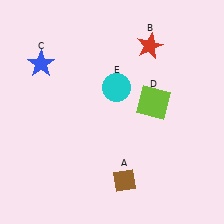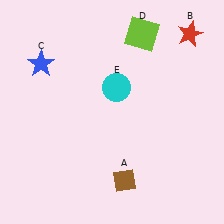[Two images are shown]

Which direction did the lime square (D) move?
The lime square (D) moved up.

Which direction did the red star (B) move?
The red star (B) moved right.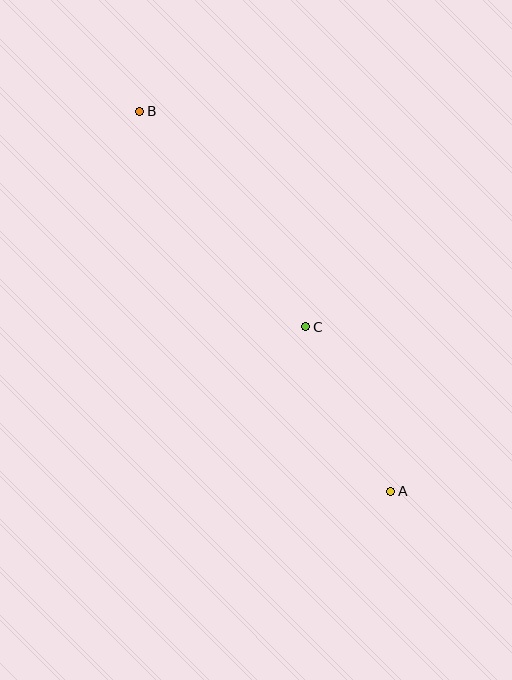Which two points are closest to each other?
Points A and C are closest to each other.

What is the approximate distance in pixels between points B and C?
The distance between B and C is approximately 272 pixels.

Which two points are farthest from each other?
Points A and B are farthest from each other.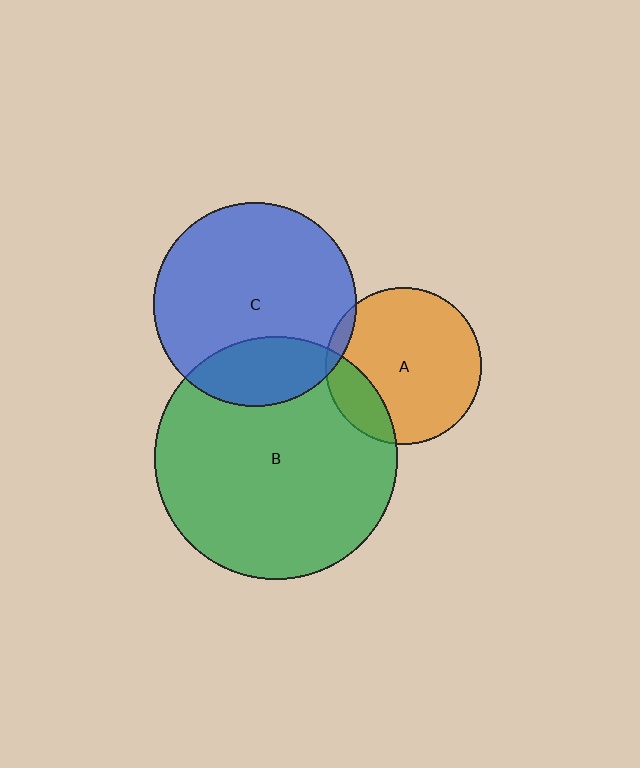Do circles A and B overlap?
Yes.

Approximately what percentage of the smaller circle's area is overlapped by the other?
Approximately 20%.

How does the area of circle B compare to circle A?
Approximately 2.4 times.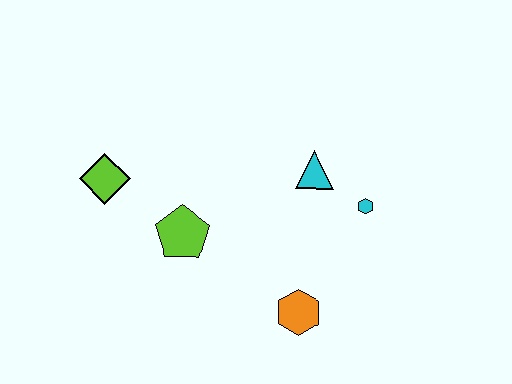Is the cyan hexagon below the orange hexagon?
No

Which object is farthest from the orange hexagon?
The lime diamond is farthest from the orange hexagon.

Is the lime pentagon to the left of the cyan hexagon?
Yes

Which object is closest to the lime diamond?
The lime pentagon is closest to the lime diamond.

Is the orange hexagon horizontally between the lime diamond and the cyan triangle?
Yes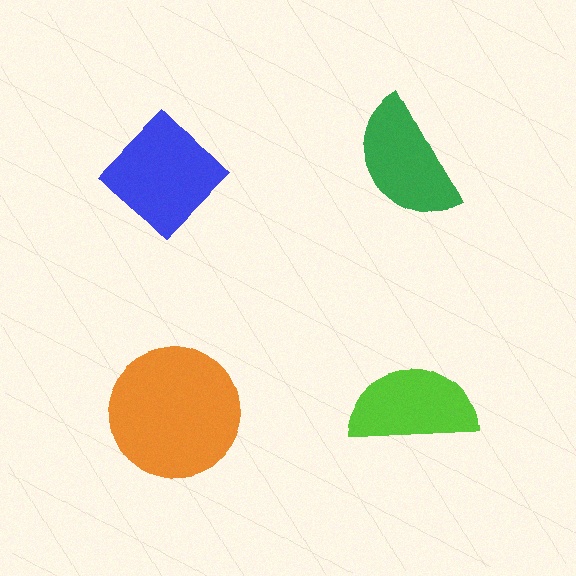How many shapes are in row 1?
2 shapes.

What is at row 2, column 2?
A lime semicircle.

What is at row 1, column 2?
A green semicircle.